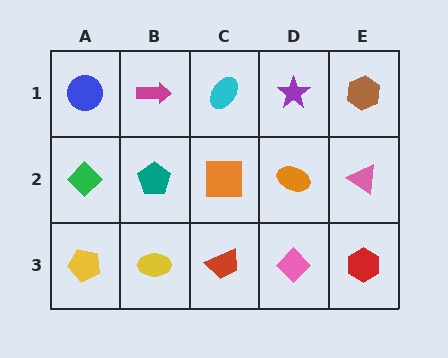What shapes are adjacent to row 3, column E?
A pink triangle (row 2, column E), a pink diamond (row 3, column D).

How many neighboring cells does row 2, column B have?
4.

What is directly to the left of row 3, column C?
A yellow ellipse.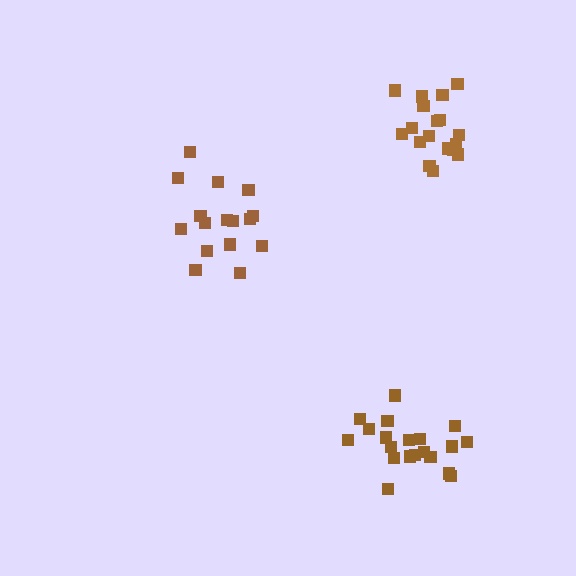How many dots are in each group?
Group 1: 16 dots, Group 2: 18 dots, Group 3: 20 dots (54 total).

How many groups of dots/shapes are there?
There are 3 groups.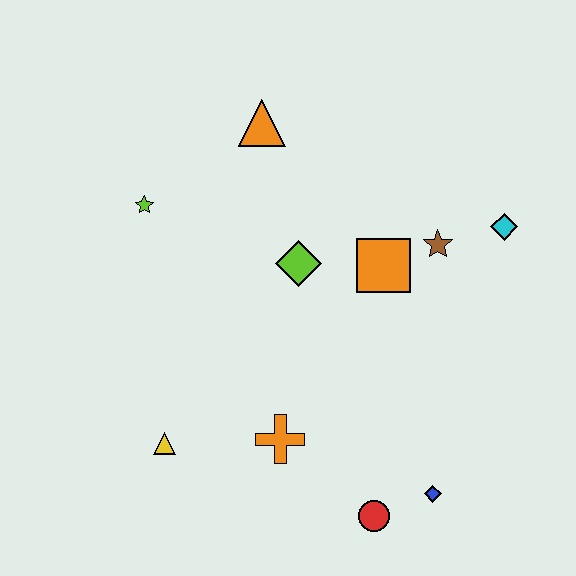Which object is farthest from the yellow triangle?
The cyan diamond is farthest from the yellow triangle.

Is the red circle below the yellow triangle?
Yes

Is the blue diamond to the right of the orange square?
Yes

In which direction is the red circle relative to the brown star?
The red circle is below the brown star.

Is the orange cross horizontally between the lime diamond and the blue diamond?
No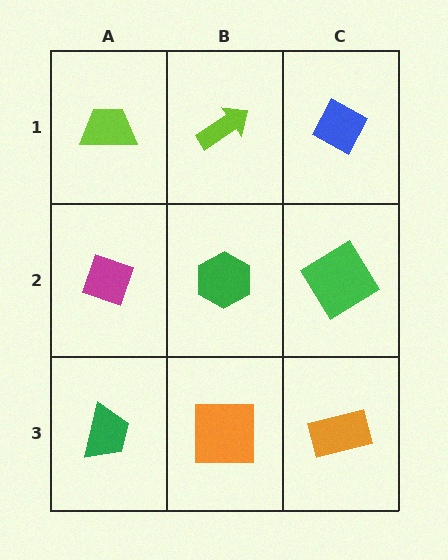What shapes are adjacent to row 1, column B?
A green hexagon (row 2, column B), a lime trapezoid (row 1, column A), a blue diamond (row 1, column C).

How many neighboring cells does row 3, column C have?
2.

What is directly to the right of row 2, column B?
A green diamond.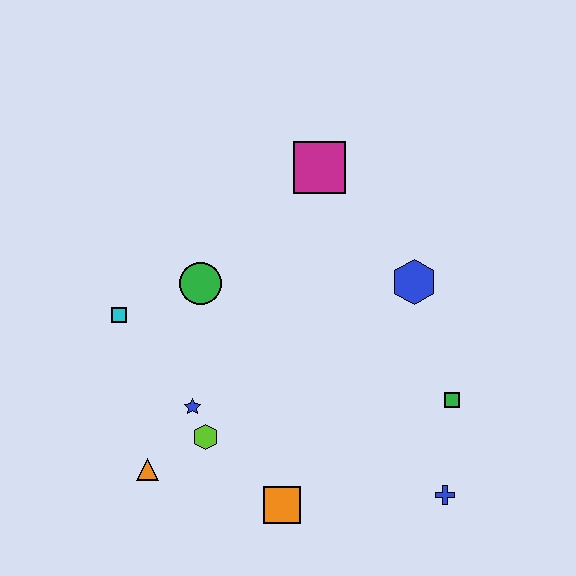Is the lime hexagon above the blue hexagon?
No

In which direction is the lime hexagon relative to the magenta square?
The lime hexagon is below the magenta square.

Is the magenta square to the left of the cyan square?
No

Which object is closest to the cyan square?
The green circle is closest to the cyan square.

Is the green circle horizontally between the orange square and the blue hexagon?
No